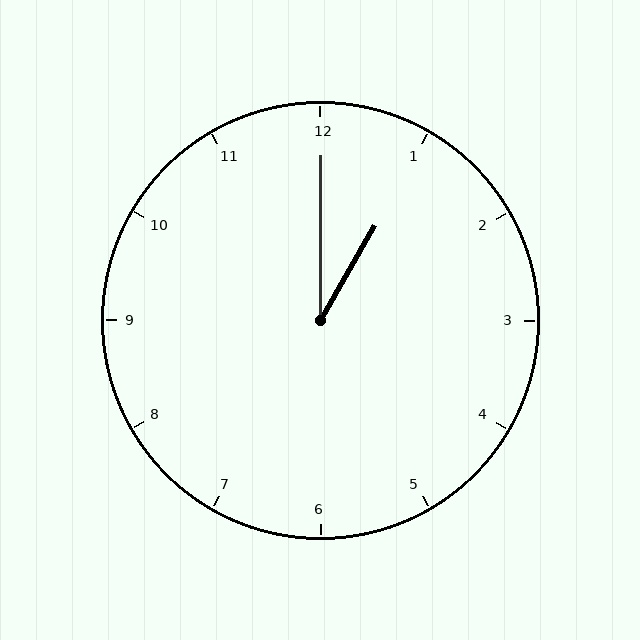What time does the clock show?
1:00.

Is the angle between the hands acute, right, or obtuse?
It is acute.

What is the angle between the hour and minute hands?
Approximately 30 degrees.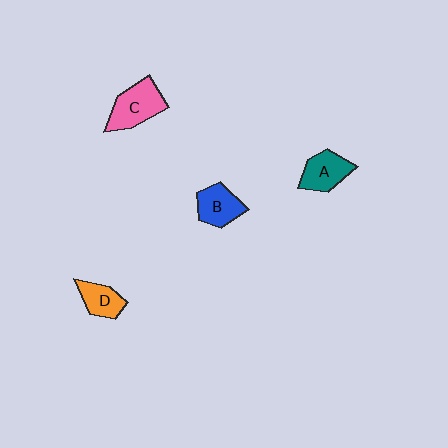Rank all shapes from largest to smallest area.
From largest to smallest: C (pink), A (teal), B (blue), D (orange).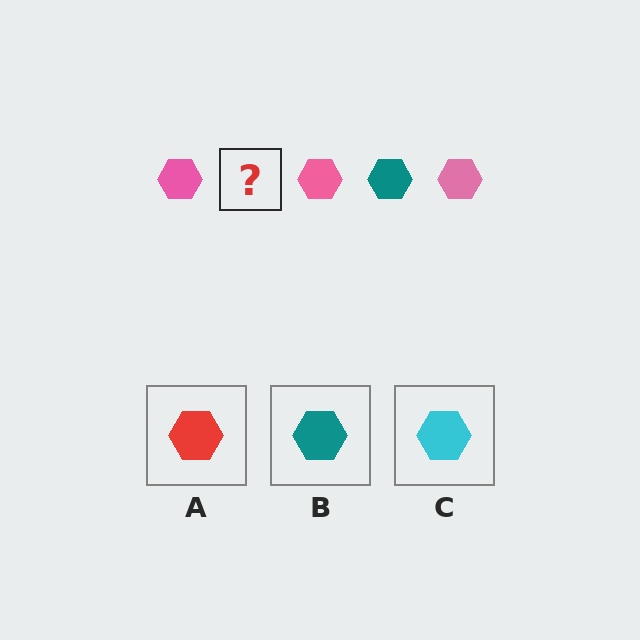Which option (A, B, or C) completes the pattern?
B.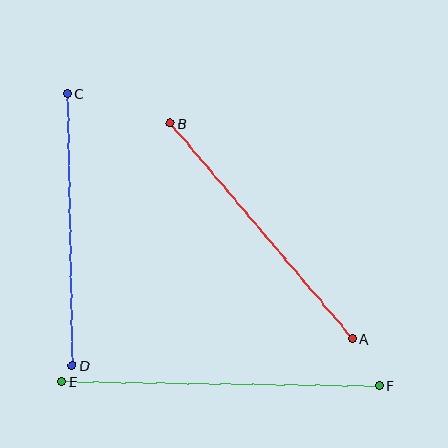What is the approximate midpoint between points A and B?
The midpoint is at approximately (261, 231) pixels.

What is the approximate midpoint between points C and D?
The midpoint is at approximately (69, 229) pixels.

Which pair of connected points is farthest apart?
Points E and F are farthest apart.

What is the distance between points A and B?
The distance is approximately 282 pixels.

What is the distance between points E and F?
The distance is approximately 318 pixels.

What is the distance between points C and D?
The distance is approximately 272 pixels.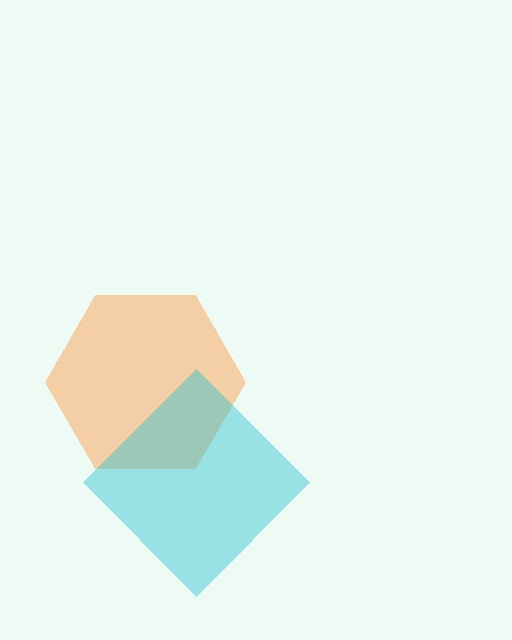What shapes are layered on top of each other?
The layered shapes are: an orange hexagon, a cyan diamond.